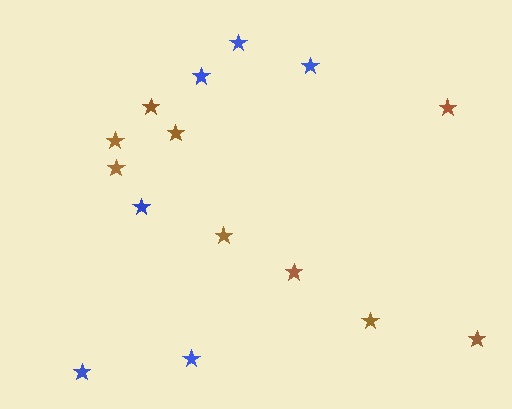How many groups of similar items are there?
There are 2 groups: one group of blue stars (6) and one group of brown stars (9).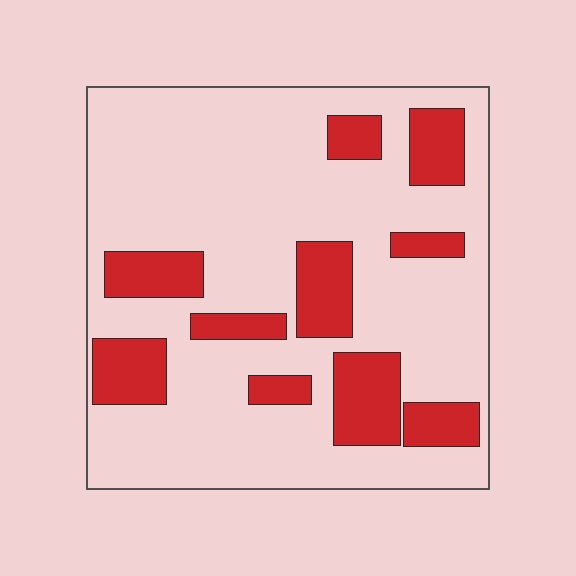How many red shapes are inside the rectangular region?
10.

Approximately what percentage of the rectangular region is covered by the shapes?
Approximately 25%.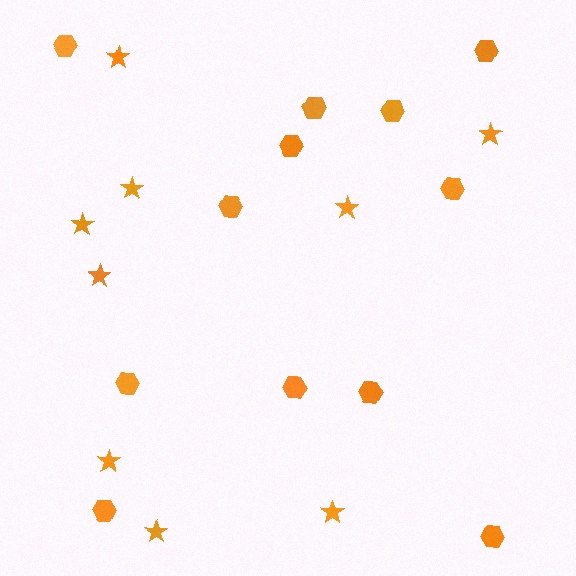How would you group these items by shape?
There are 2 groups: one group of stars (9) and one group of hexagons (12).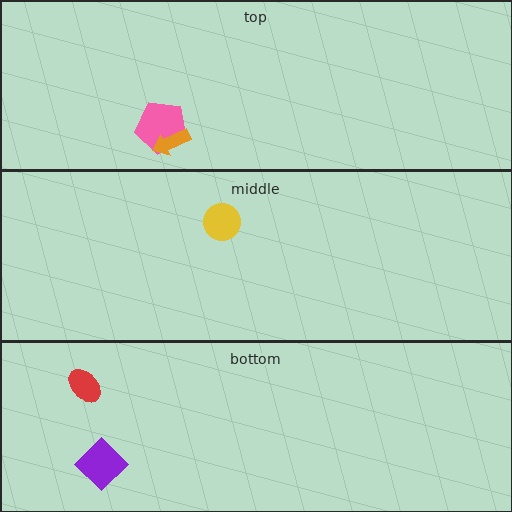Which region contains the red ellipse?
The bottom region.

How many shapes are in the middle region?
1.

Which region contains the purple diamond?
The bottom region.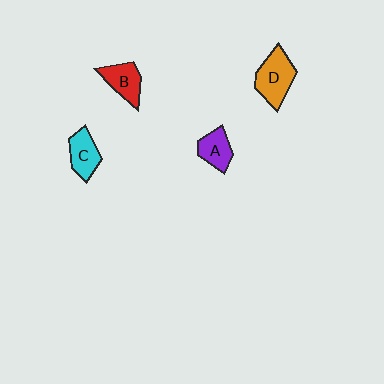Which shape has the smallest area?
Shape A (purple).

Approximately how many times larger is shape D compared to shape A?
Approximately 1.5 times.